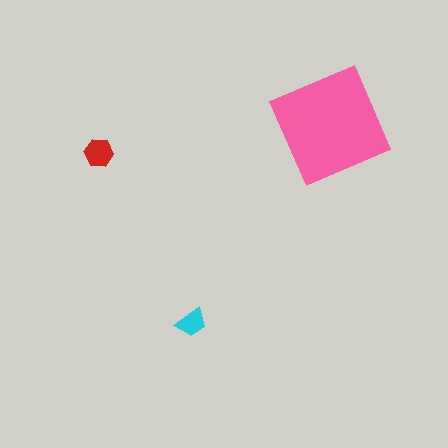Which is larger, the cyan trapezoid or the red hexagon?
The red hexagon.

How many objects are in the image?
There are 3 objects in the image.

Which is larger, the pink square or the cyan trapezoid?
The pink square.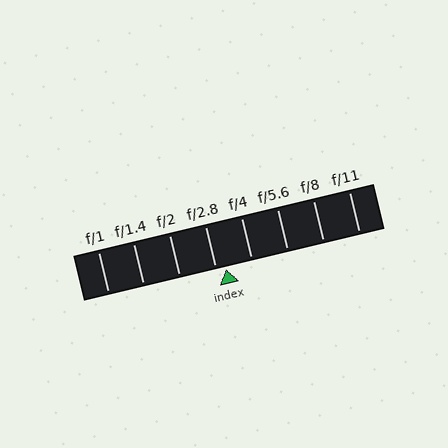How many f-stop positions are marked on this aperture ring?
There are 8 f-stop positions marked.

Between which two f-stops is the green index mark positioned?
The index mark is between f/2.8 and f/4.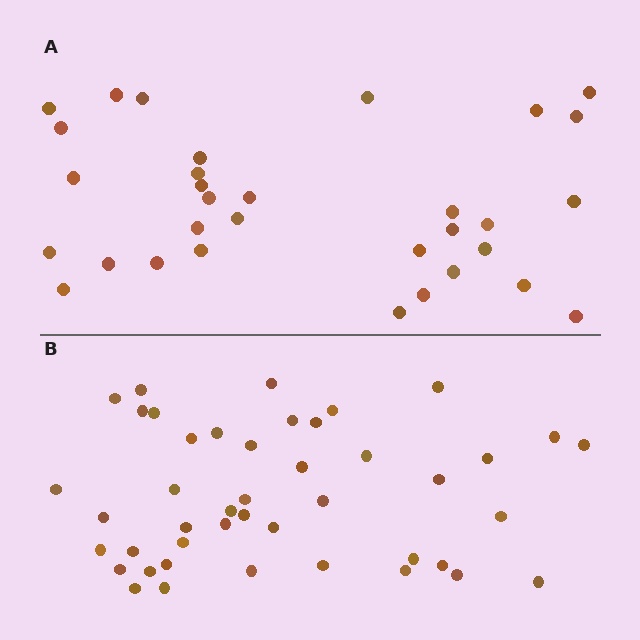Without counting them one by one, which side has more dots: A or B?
Region B (the bottom region) has more dots.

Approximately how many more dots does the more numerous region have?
Region B has roughly 12 or so more dots than region A.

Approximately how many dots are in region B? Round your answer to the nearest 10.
About 40 dots. (The exact count is 44, which rounds to 40.)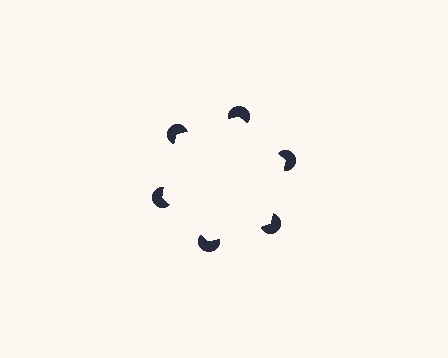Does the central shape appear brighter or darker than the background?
It typically appears slightly brighter than the background, even though no actual brightness change is drawn.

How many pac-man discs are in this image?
There are 6 — one at each vertex of the illusory hexagon.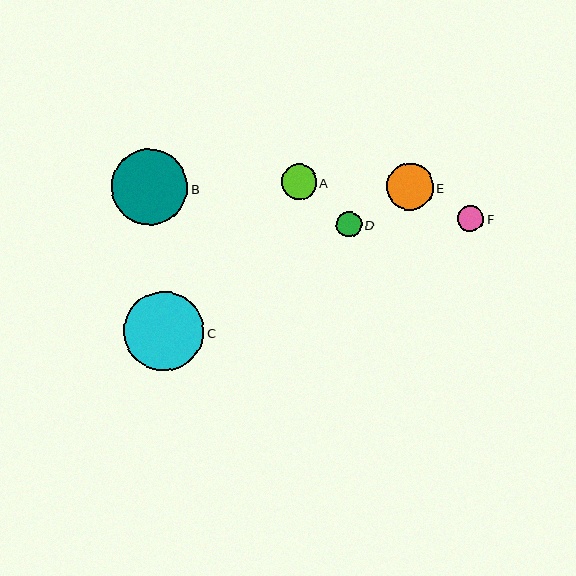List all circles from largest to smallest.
From largest to smallest: C, B, E, A, F, D.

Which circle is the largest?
Circle C is the largest with a size of approximately 80 pixels.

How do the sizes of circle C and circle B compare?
Circle C and circle B are approximately the same size.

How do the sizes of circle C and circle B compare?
Circle C and circle B are approximately the same size.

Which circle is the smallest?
Circle D is the smallest with a size of approximately 25 pixels.